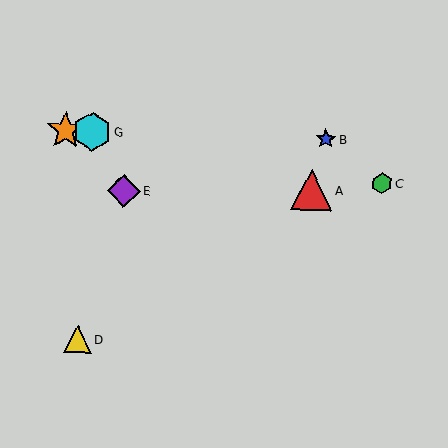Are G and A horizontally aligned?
No, G is at y≈131 and A is at y≈190.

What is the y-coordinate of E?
Object E is at y≈191.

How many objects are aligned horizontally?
3 objects (B, F, G) are aligned horizontally.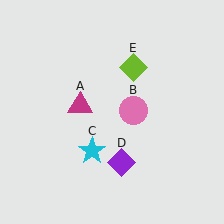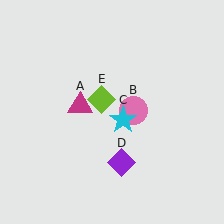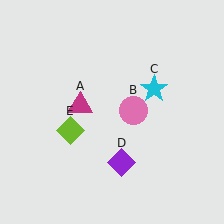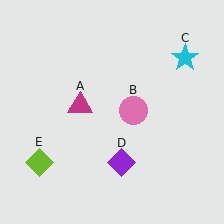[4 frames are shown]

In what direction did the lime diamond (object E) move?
The lime diamond (object E) moved down and to the left.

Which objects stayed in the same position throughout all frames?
Magenta triangle (object A) and pink circle (object B) and purple diamond (object D) remained stationary.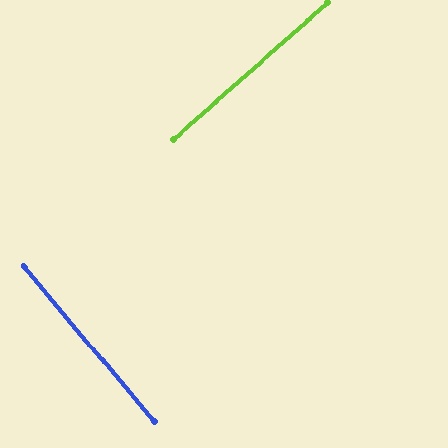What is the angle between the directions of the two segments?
Approximately 89 degrees.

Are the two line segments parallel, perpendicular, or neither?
Perpendicular — they meet at approximately 89°.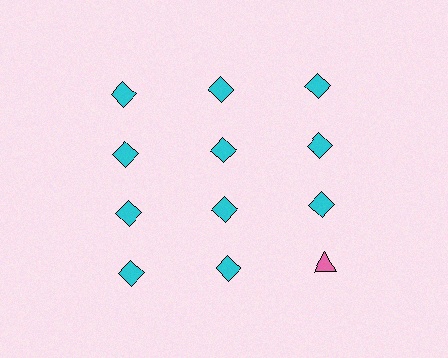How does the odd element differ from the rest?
It differs in both color (pink instead of cyan) and shape (triangle instead of diamond).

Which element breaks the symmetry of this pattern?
The pink triangle in the fourth row, center column breaks the symmetry. All other shapes are cyan diamonds.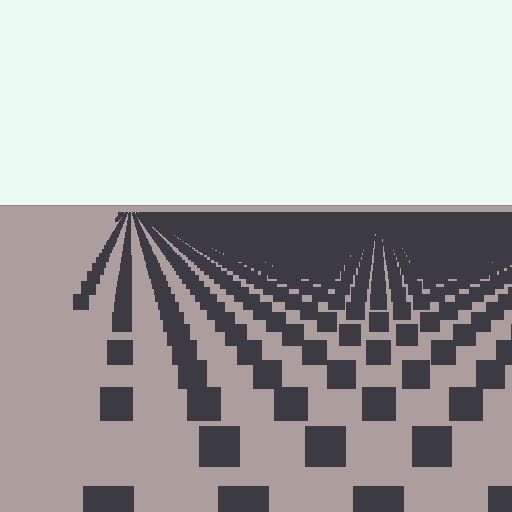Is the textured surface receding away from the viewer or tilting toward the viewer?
The surface is receding away from the viewer. Texture elements get smaller and denser toward the top.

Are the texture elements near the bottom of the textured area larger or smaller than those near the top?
Larger. Near the bottom, elements are closer to the viewer and appear at a bigger on-screen size.